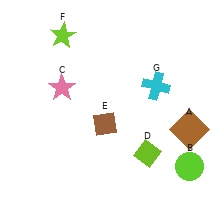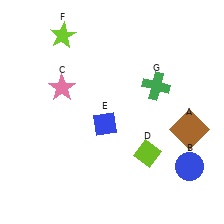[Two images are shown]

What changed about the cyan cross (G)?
In Image 1, G is cyan. In Image 2, it changed to green.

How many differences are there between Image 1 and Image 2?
There are 3 differences between the two images.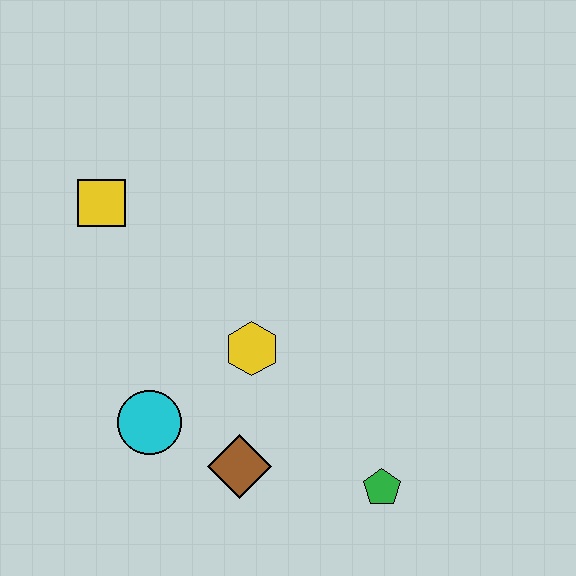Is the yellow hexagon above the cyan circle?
Yes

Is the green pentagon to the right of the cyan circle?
Yes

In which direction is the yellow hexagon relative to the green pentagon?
The yellow hexagon is above the green pentagon.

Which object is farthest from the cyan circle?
The green pentagon is farthest from the cyan circle.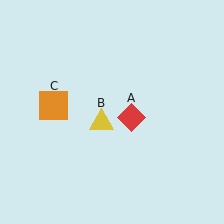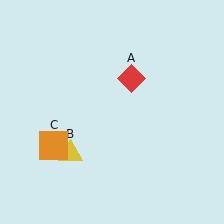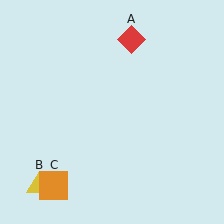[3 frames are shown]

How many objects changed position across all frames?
3 objects changed position: red diamond (object A), yellow triangle (object B), orange square (object C).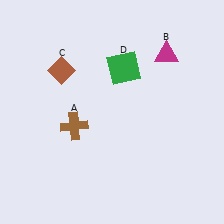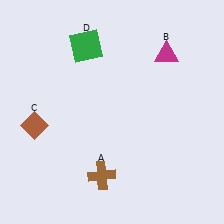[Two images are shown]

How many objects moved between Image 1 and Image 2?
3 objects moved between the two images.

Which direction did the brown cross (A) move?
The brown cross (A) moved down.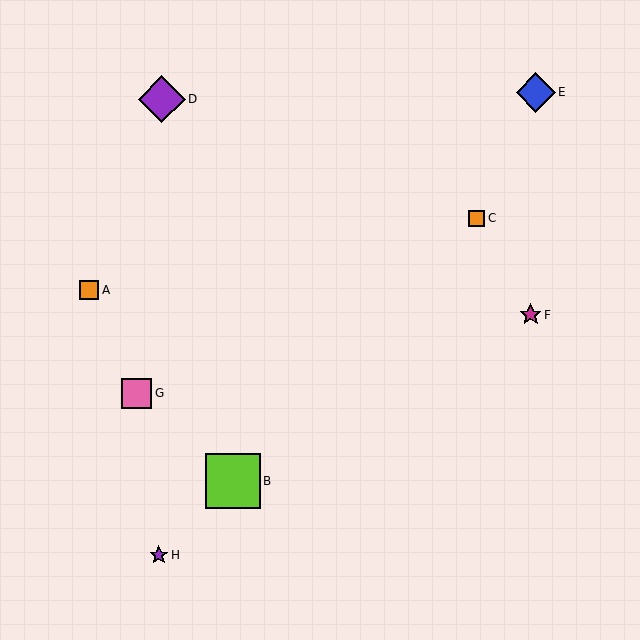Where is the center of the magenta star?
The center of the magenta star is at (531, 315).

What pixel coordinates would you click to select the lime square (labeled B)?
Click at (233, 481) to select the lime square B.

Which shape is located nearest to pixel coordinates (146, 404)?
The pink square (labeled G) at (137, 393) is nearest to that location.